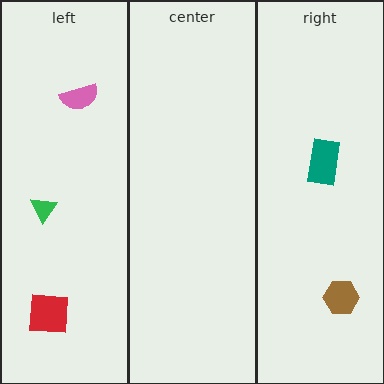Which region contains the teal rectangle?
The right region.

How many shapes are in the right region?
2.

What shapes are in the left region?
The pink semicircle, the green triangle, the red square.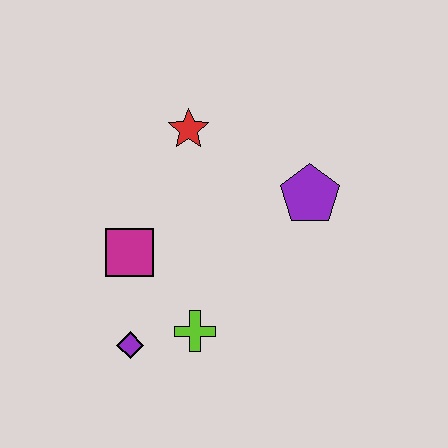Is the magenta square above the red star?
No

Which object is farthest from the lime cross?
The red star is farthest from the lime cross.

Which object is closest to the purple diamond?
The lime cross is closest to the purple diamond.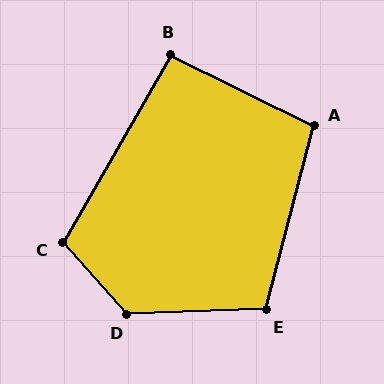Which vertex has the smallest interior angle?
B, at approximately 93 degrees.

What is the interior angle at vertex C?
Approximately 108 degrees (obtuse).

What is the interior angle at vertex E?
Approximately 107 degrees (obtuse).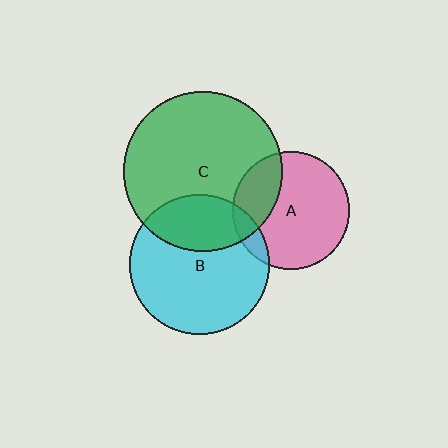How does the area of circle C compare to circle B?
Approximately 1.3 times.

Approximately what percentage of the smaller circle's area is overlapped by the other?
Approximately 30%.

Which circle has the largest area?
Circle C (green).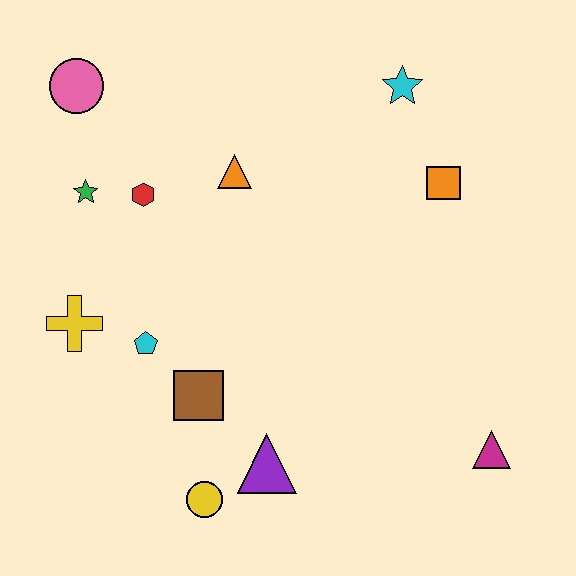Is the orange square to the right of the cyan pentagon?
Yes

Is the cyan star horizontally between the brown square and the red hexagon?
No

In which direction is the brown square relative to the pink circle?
The brown square is below the pink circle.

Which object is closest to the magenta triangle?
The purple triangle is closest to the magenta triangle.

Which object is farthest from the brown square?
The cyan star is farthest from the brown square.